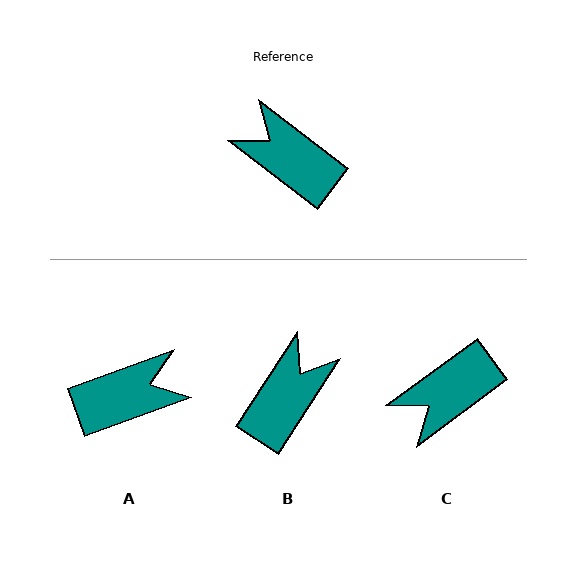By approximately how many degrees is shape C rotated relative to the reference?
Approximately 74 degrees counter-clockwise.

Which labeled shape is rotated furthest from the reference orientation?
A, about 123 degrees away.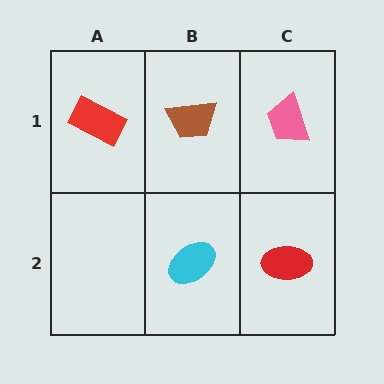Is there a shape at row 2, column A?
No, that cell is empty.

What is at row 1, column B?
A brown trapezoid.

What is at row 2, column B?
A cyan ellipse.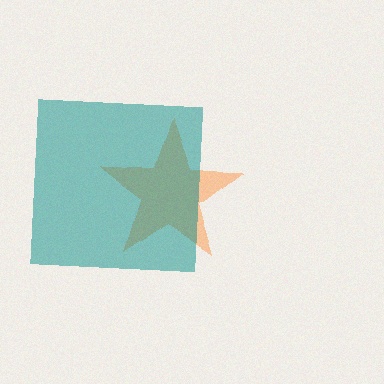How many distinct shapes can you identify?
There are 2 distinct shapes: an orange star, a teal square.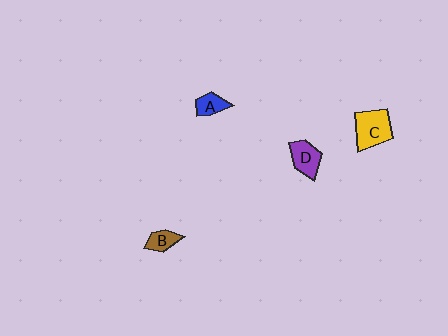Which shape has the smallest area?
Shape B (brown).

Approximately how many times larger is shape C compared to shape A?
Approximately 2.1 times.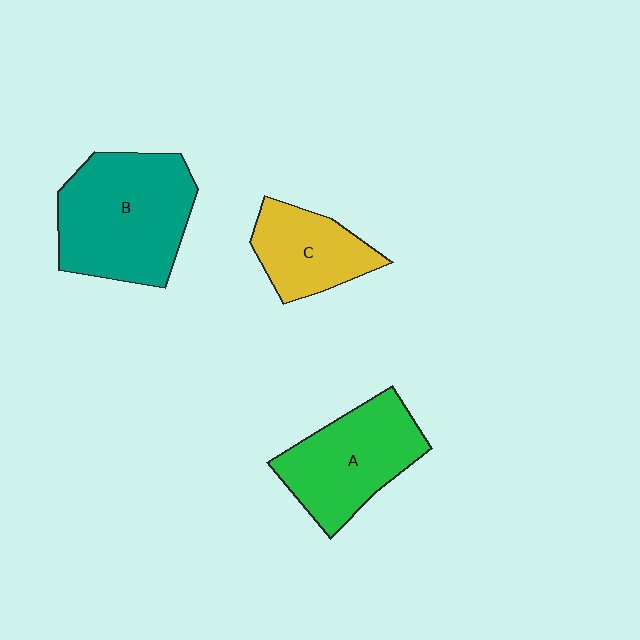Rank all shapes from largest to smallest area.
From largest to smallest: B (teal), A (green), C (yellow).